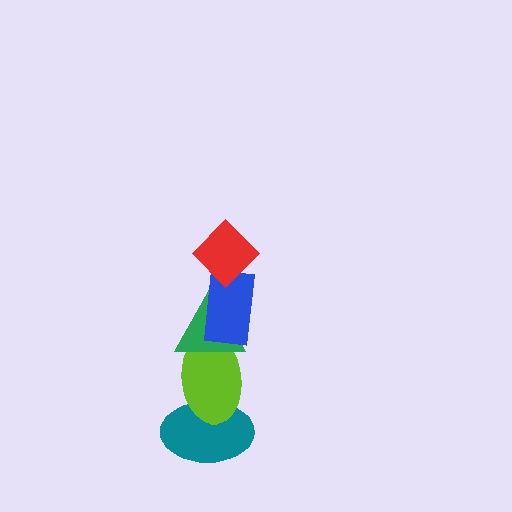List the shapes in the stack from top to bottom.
From top to bottom: the red diamond, the blue rectangle, the green triangle, the lime ellipse, the teal ellipse.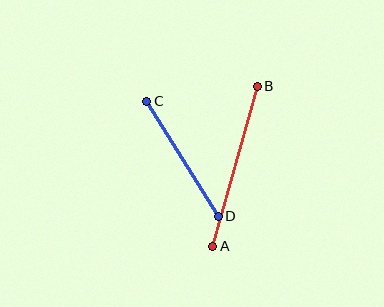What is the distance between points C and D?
The distance is approximately 135 pixels.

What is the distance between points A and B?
The distance is approximately 166 pixels.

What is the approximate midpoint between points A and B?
The midpoint is at approximately (235, 166) pixels.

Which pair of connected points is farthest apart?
Points A and B are farthest apart.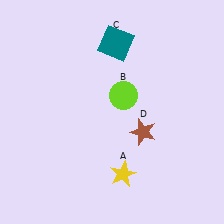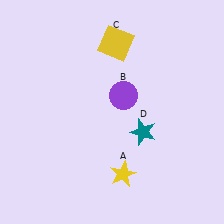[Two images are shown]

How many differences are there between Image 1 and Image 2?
There are 3 differences between the two images.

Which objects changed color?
B changed from lime to purple. C changed from teal to yellow. D changed from brown to teal.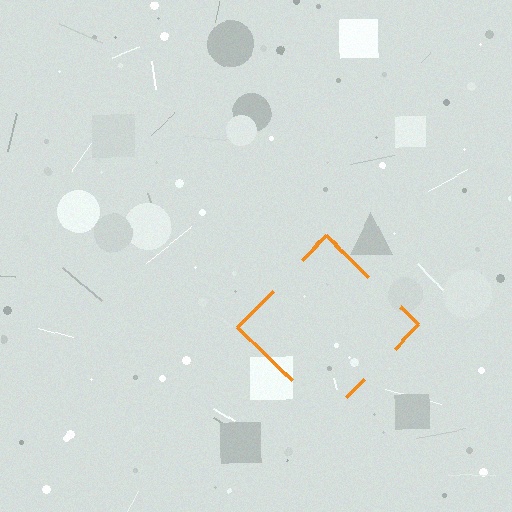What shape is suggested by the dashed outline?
The dashed outline suggests a diamond.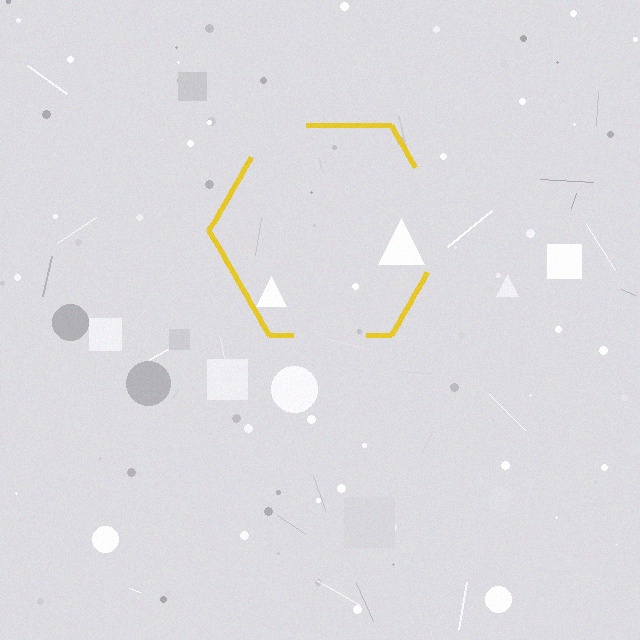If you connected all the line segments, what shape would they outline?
They would outline a hexagon.